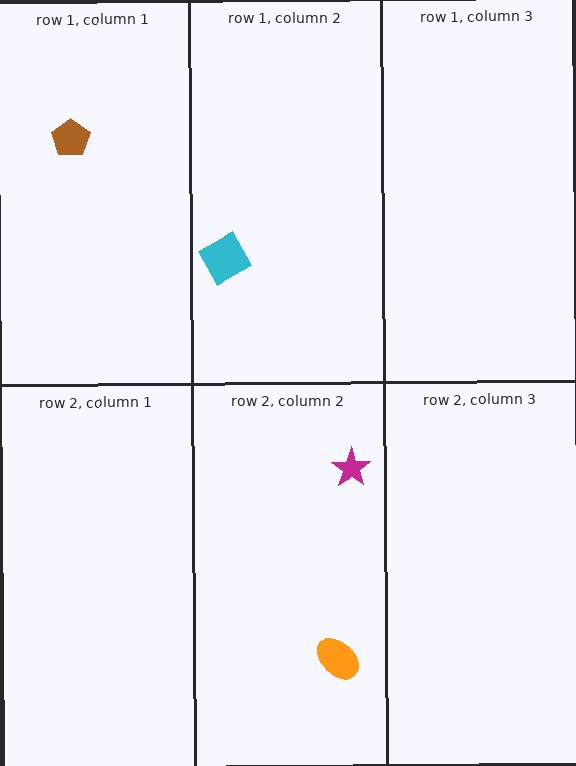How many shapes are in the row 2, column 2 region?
2.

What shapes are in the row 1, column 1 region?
The brown pentagon.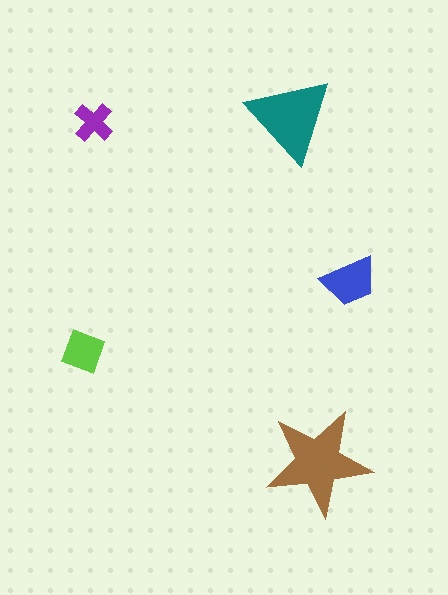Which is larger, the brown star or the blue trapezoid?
The brown star.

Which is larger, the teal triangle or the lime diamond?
The teal triangle.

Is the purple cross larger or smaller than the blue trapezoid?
Smaller.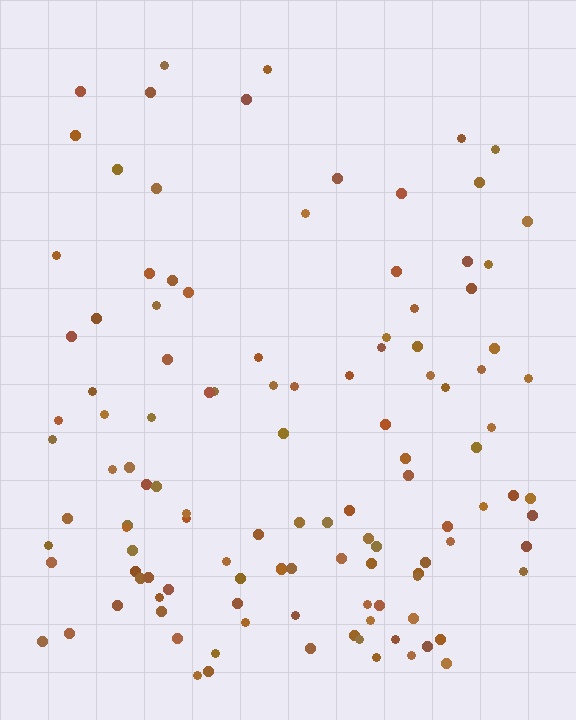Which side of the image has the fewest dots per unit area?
The top.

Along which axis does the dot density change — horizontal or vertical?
Vertical.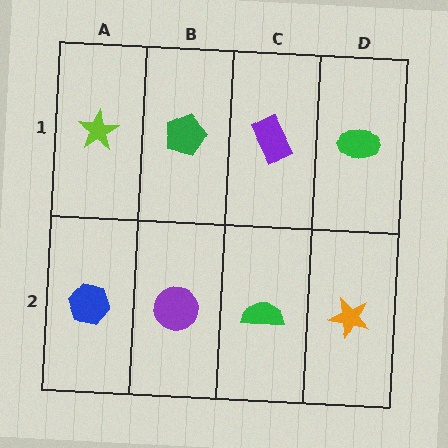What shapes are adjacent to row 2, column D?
A green ellipse (row 1, column D), a green semicircle (row 2, column C).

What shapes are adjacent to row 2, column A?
A lime star (row 1, column A), a purple circle (row 2, column B).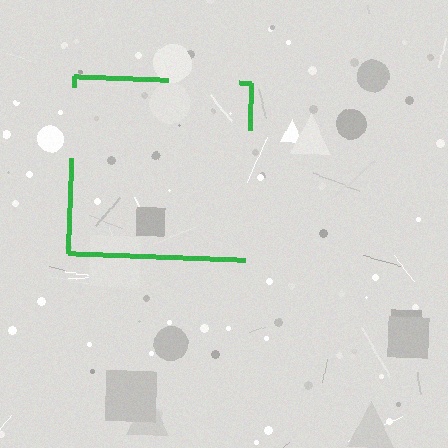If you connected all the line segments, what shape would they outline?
They would outline a square.